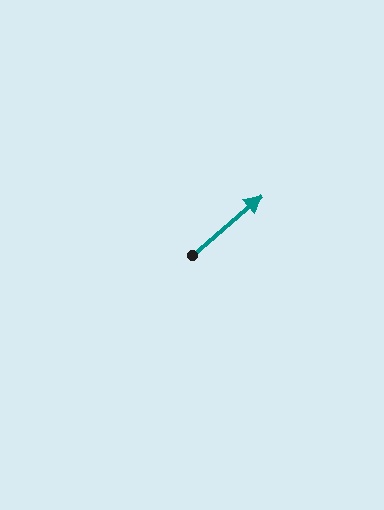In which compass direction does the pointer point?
Northeast.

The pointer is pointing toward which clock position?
Roughly 2 o'clock.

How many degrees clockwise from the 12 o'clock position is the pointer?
Approximately 49 degrees.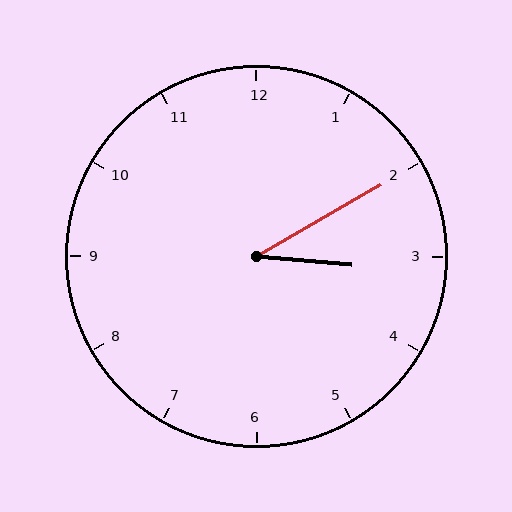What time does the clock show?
3:10.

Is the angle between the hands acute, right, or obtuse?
It is acute.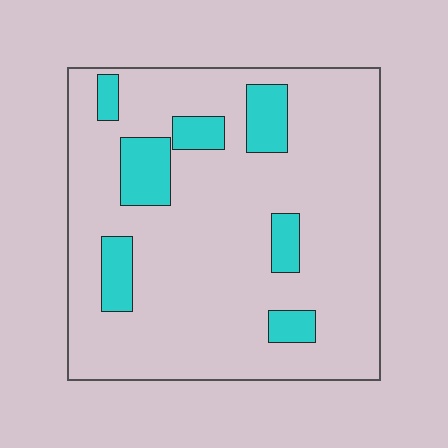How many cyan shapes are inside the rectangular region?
7.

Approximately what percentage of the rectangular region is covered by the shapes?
Approximately 15%.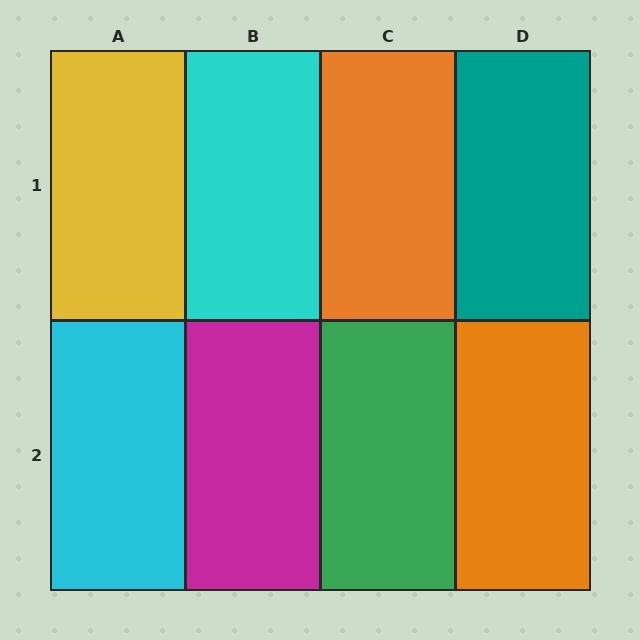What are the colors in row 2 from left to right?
Cyan, magenta, green, orange.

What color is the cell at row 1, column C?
Orange.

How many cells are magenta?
1 cell is magenta.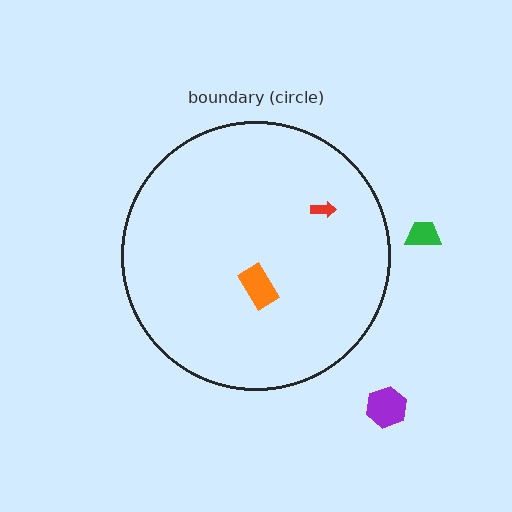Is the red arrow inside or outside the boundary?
Inside.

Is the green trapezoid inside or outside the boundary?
Outside.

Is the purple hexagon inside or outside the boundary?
Outside.